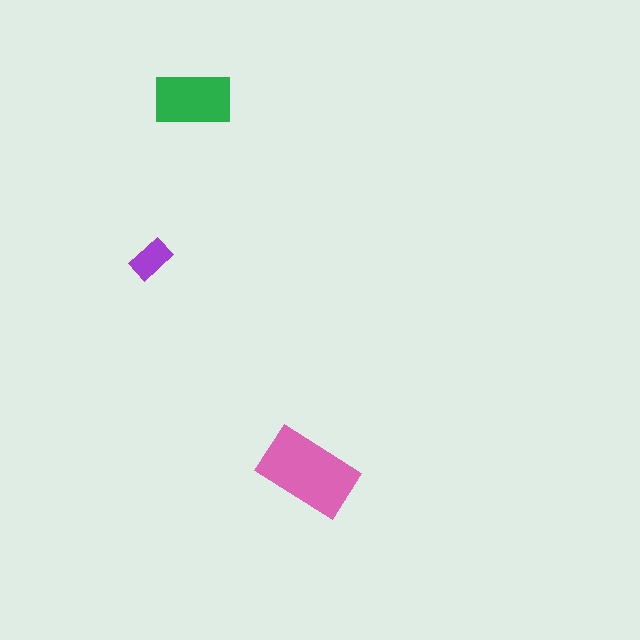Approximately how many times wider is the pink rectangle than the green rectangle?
About 1.5 times wider.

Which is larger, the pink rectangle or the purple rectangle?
The pink one.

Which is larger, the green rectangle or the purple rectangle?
The green one.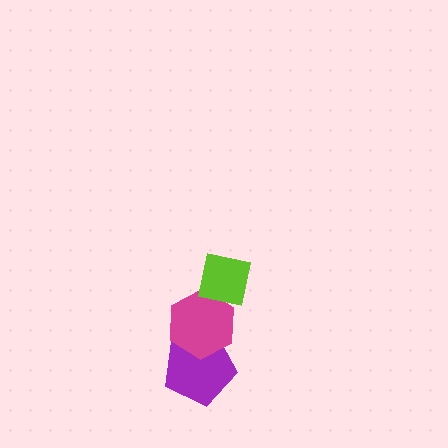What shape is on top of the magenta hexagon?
The lime square is on top of the magenta hexagon.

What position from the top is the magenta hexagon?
The magenta hexagon is 2nd from the top.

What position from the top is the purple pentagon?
The purple pentagon is 3rd from the top.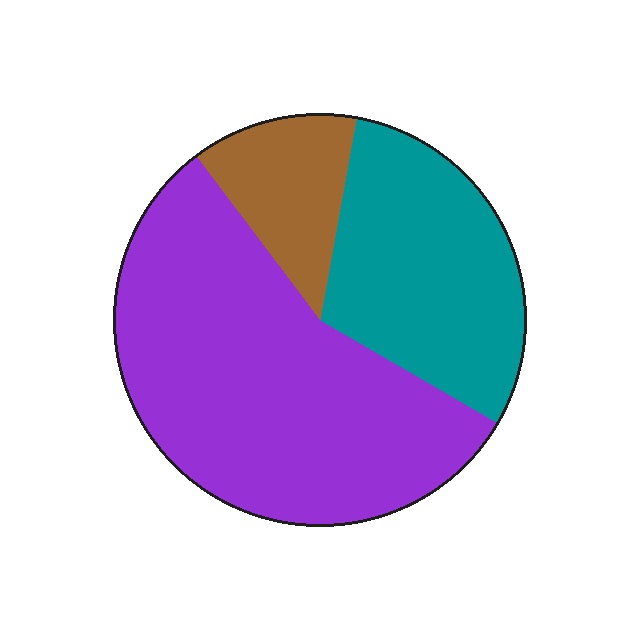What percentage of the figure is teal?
Teal takes up between a quarter and a half of the figure.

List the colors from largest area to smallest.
From largest to smallest: purple, teal, brown.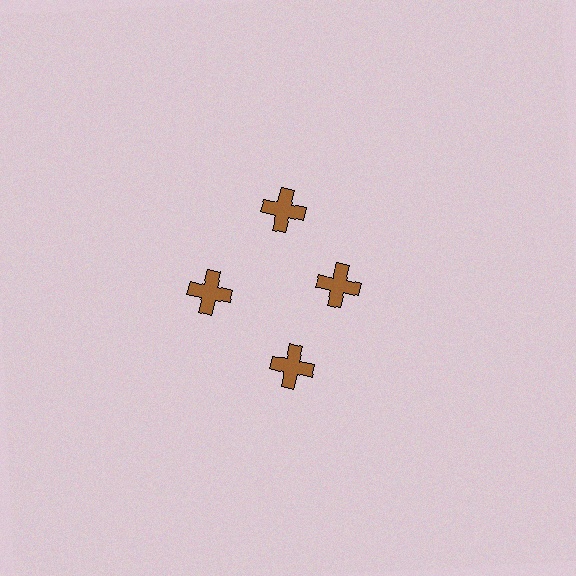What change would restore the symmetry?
The symmetry would be restored by moving it outward, back onto the ring so that all 4 crosses sit at equal angles and equal distance from the center.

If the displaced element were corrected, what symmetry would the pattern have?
It would have 4-fold rotational symmetry — the pattern would map onto itself every 90 degrees.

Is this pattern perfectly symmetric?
No. The 4 brown crosses are arranged in a ring, but one element near the 3 o'clock position is pulled inward toward the center, breaking the 4-fold rotational symmetry.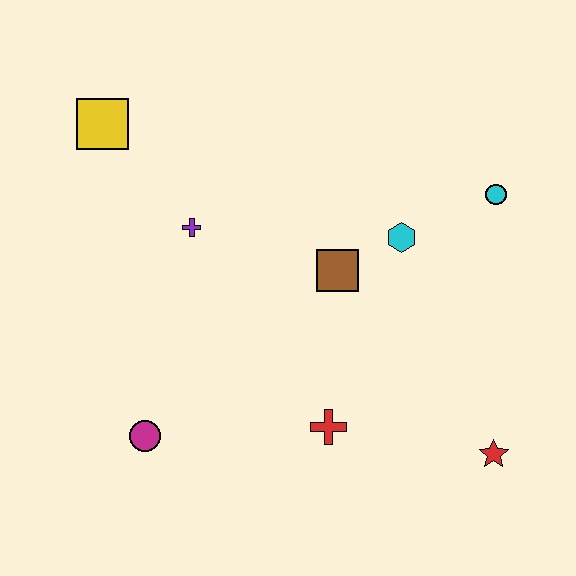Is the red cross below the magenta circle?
No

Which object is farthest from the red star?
The yellow square is farthest from the red star.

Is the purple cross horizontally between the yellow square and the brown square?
Yes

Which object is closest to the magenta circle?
The red cross is closest to the magenta circle.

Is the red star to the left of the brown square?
No